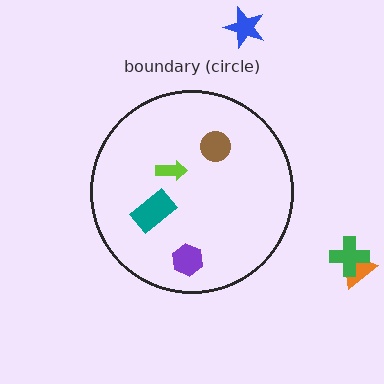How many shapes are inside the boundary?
4 inside, 3 outside.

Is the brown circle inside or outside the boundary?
Inside.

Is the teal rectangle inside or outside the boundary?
Inside.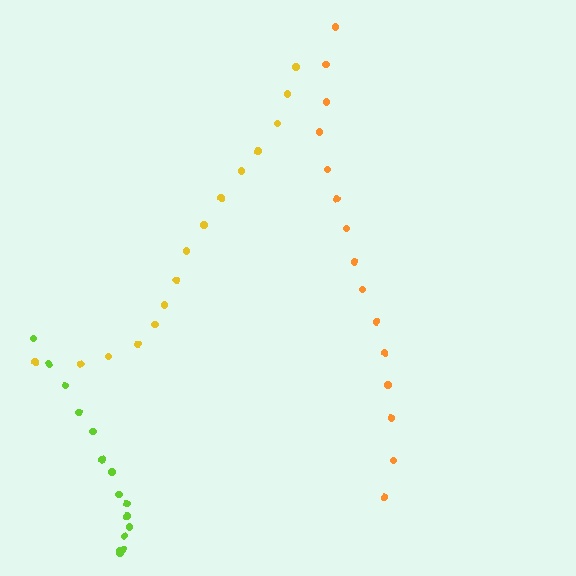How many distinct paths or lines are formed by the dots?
There are 3 distinct paths.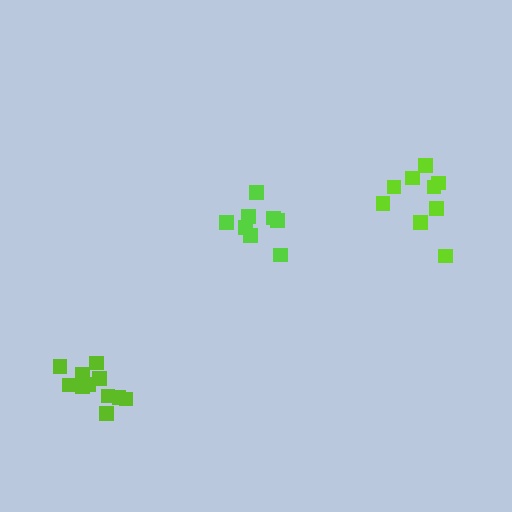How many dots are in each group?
Group 1: 12 dots, Group 2: 8 dots, Group 3: 9 dots (29 total).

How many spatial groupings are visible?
There are 3 spatial groupings.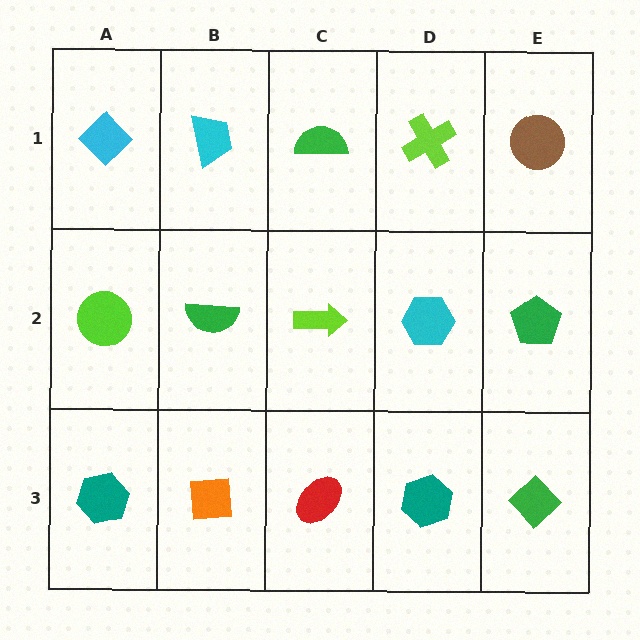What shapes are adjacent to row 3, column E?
A green pentagon (row 2, column E), a teal hexagon (row 3, column D).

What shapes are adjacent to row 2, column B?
A cyan trapezoid (row 1, column B), an orange square (row 3, column B), a lime circle (row 2, column A), a lime arrow (row 2, column C).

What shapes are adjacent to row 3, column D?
A cyan hexagon (row 2, column D), a red ellipse (row 3, column C), a green diamond (row 3, column E).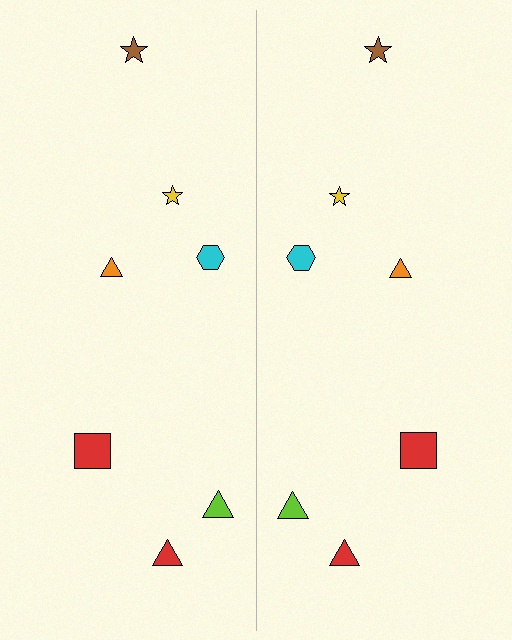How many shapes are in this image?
There are 14 shapes in this image.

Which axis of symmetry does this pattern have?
The pattern has a vertical axis of symmetry running through the center of the image.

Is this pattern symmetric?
Yes, this pattern has bilateral (reflection) symmetry.